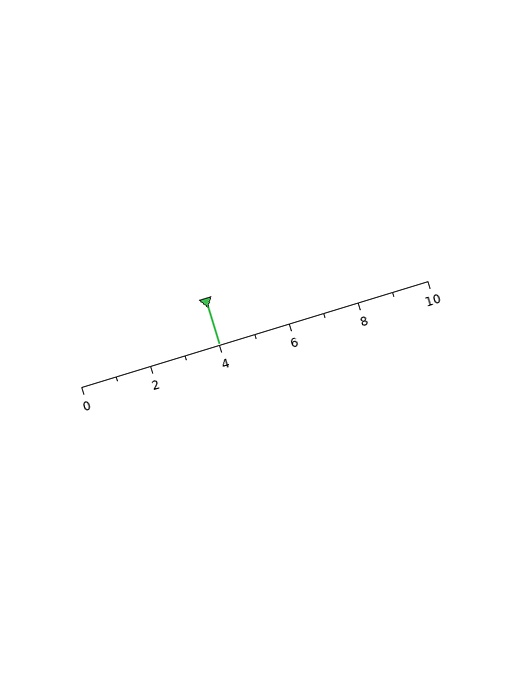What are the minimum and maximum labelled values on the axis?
The axis runs from 0 to 10.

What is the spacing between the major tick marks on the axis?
The major ticks are spaced 2 apart.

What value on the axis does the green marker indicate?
The marker indicates approximately 4.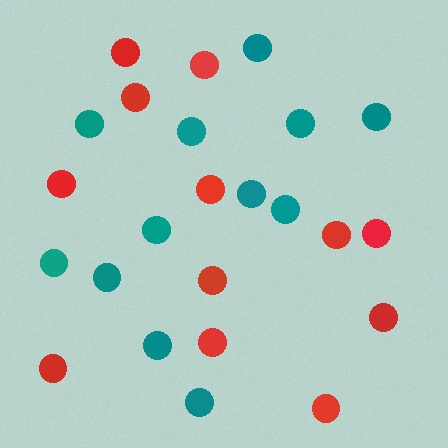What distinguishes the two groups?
There are 2 groups: one group of teal circles (12) and one group of red circles (12).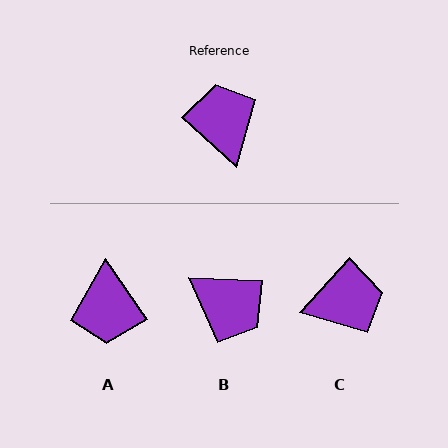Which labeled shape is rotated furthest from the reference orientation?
A, about 167 degrees away.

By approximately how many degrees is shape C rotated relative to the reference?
Approximately 91 degrees clockwise.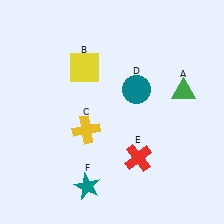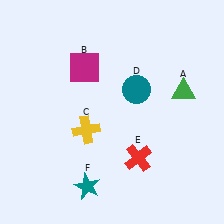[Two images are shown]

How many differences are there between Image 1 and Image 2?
There is 1 difference between the two images.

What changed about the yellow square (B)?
In Image 1, B is yellow. In Image 2, it changed to magenta.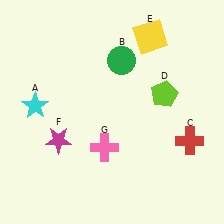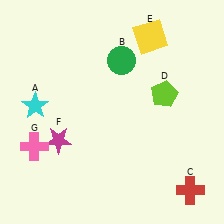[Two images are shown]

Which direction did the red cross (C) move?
The red cross (C) moved down.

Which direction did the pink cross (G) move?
The pink cross (G) moved left.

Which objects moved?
The objects that moved are: the red cross (C), the pink cross (G).